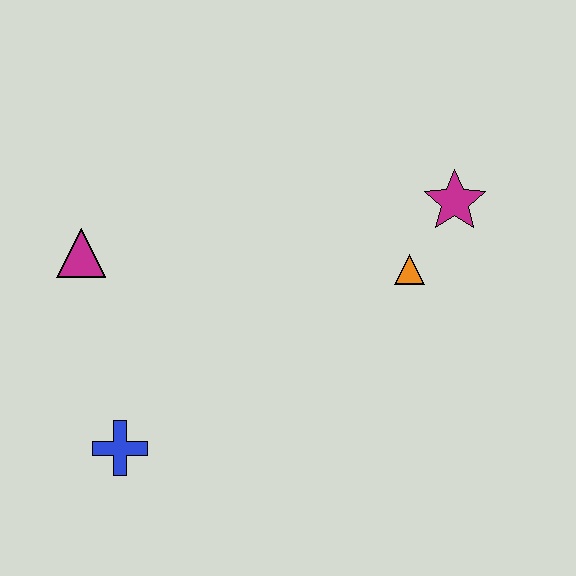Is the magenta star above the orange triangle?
Yes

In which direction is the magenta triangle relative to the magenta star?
The magenta triangle is to the left of the magenta star.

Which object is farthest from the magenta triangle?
The magenta star is farthest from the magenta triangle.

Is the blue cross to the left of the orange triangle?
Yes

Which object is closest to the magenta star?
The orange triangle is closest to the magenta star.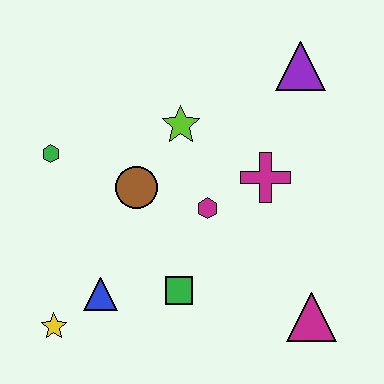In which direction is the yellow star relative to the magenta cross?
The yellow star is to the left of the magenta cross.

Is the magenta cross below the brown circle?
No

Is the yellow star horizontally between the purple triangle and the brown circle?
No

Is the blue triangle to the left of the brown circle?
Yes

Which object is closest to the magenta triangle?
The green square is closest to the magenta triangle.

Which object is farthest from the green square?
The purple triangle is farthest from the green square.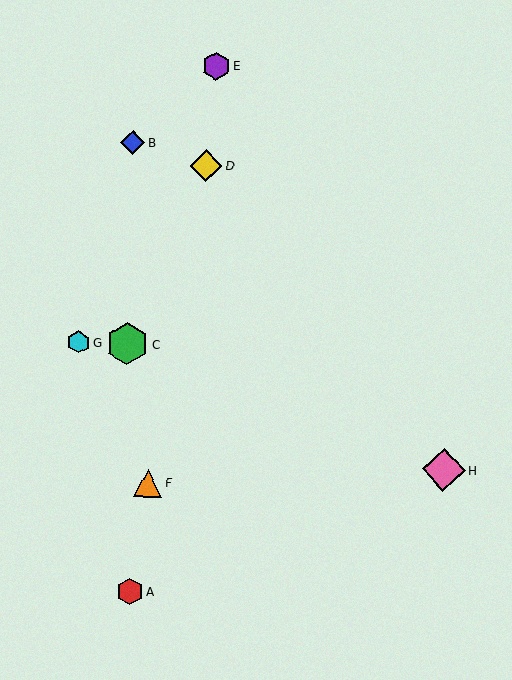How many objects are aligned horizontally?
2 objects (C, G) are aligned horizontally.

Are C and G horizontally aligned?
Yes, both are at y≈344.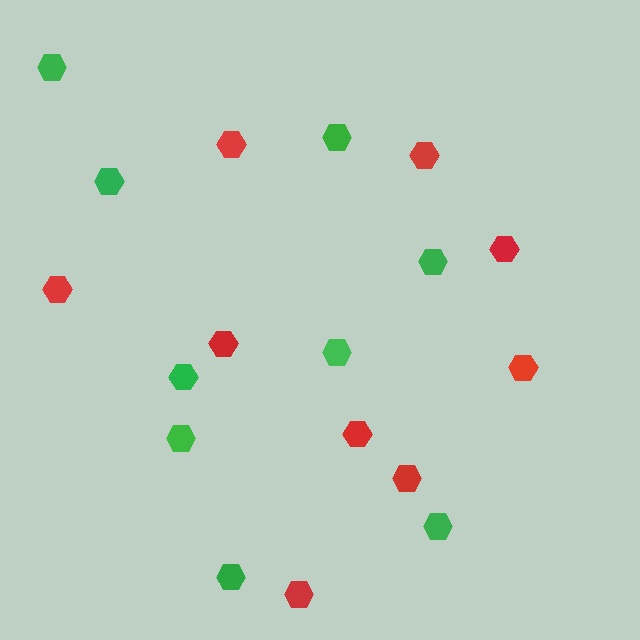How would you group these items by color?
There are 2 groups: one group of red hexagons (9) and one group of green hexagons (9).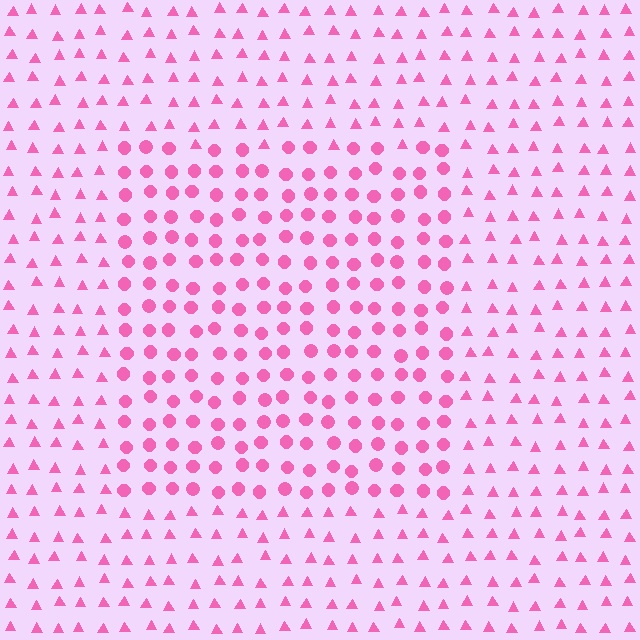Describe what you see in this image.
The image is filled with small pink elements arranged in a uniform grid. A rectangle-shaped region contains circles, while the surrounding area contains triangles. The boundary is defined purely by the change in element shape.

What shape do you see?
I see a rectangle.